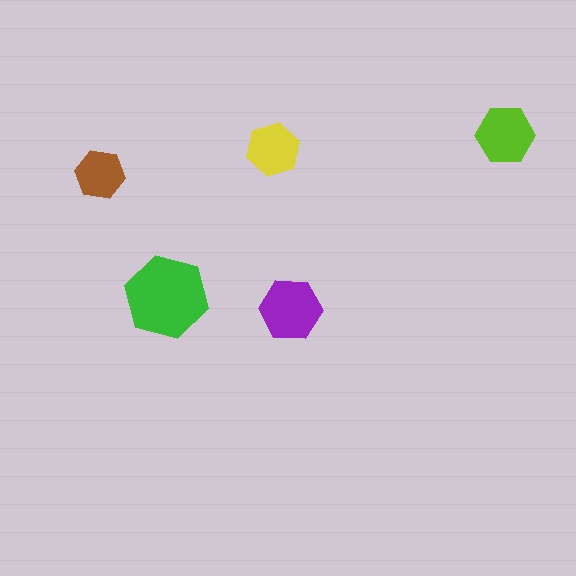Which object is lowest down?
The purple hexagon is bottommost.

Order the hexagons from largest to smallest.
the green one, the purple one, the lime one, the yellow one, the brown one.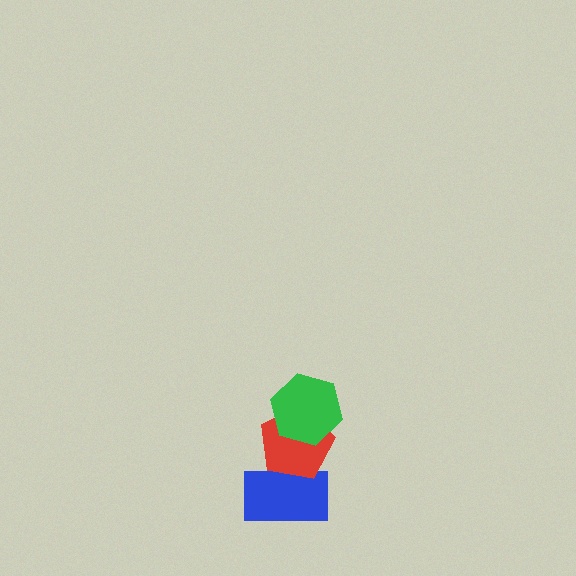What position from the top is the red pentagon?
The red pentagon is 2nd from the top.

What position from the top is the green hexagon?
The green hexagon is 1st from the top.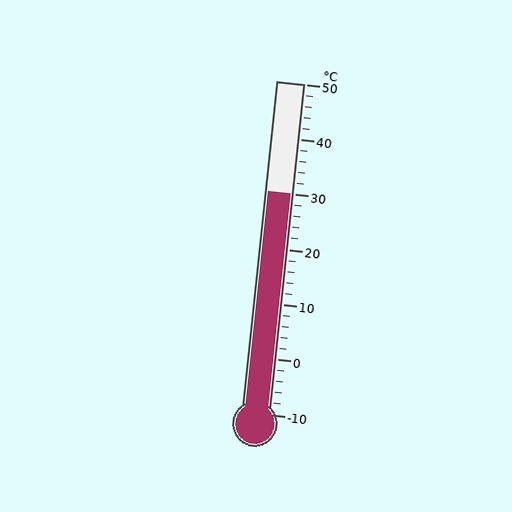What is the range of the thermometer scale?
The thermometer scale ranges from -10°C to 50°C.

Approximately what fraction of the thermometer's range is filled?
The thermometer is filled to approximately 65% of its range.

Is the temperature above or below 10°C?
The temperature is above 10°C.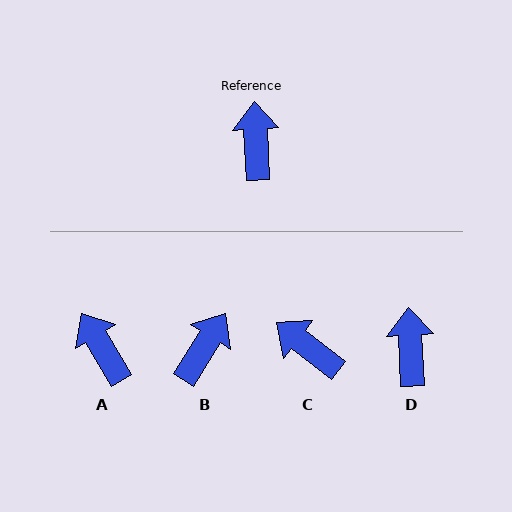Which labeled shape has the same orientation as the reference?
D.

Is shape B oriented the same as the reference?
No, it is off by about 34 degrees.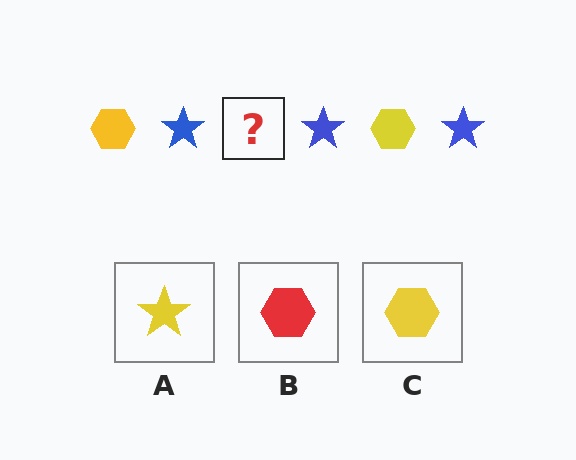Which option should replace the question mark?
Option C.